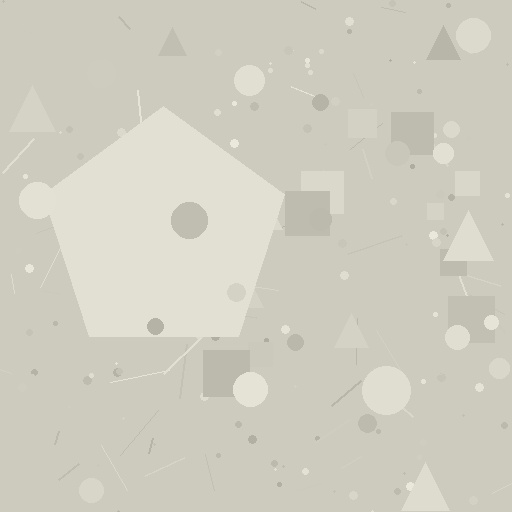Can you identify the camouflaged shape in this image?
The camouflaged shape is a pentagon.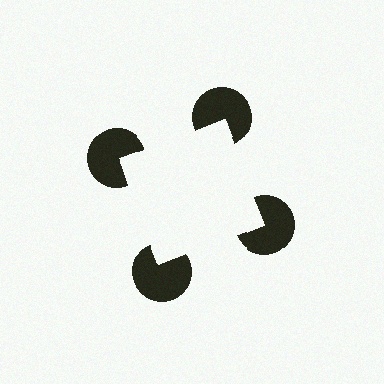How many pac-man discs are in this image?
There are 4 — one at each vertex of the illusory square.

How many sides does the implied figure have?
4 sides.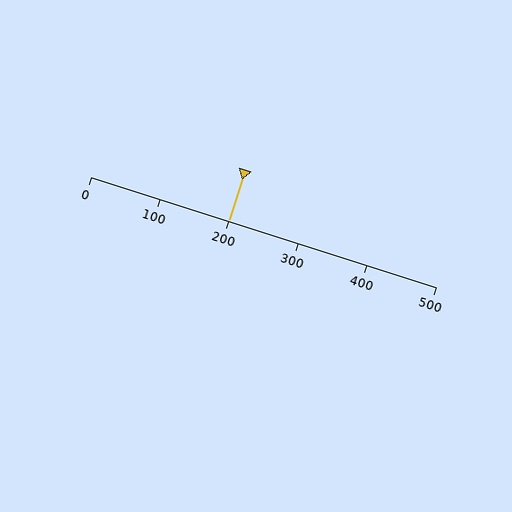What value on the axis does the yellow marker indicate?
The marker indicates approximately 200.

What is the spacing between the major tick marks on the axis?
The major ticks are spaced 100 apart.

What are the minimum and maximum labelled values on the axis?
The axis runs from 0 to 500.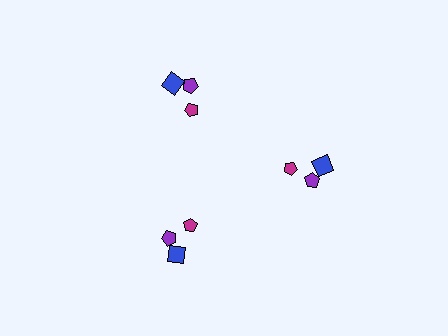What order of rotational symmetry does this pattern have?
This pattern has 3-fold rotational symmetry.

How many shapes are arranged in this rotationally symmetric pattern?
There are 9 shapes, arranged in 3 groups of 3.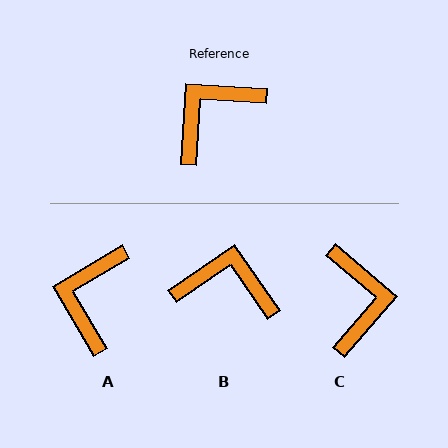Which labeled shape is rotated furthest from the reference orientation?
C, about 127 degrees away.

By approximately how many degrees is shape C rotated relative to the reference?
Approximately 127 degrees clockwise.